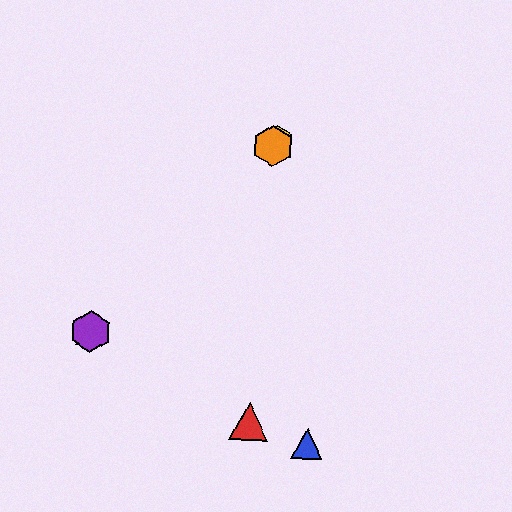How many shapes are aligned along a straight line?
4 shapes (the green triangle, the yellow hexagon, the purple hexagon, the orange hexagon) are aligned along a straight line.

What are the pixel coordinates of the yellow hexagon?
The yellow hexagon is at (277, 142).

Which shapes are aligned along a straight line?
The green triangle, the yellow hexagon, the purple hexagon, the orange hexagon are aligned along a straight line.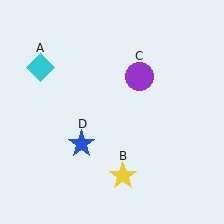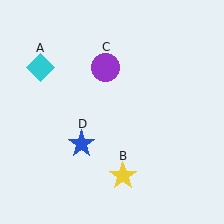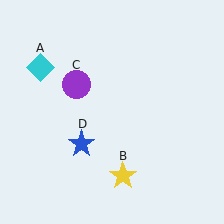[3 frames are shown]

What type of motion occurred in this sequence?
The purple circle (object C) rotated counterclockwise around the center of the scene.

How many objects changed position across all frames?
1 object changed position: purple circle (object C).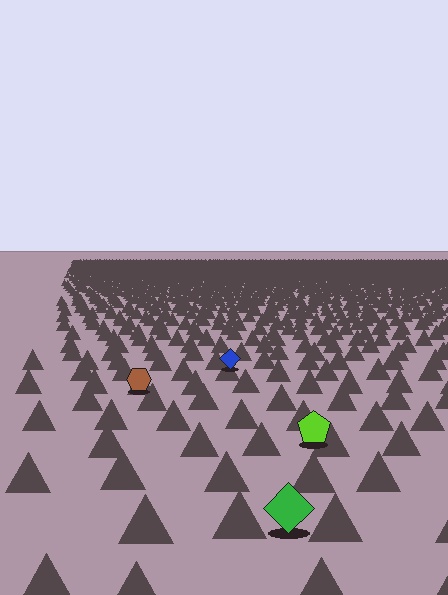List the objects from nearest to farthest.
From nearest to farthest: the green diamond, the lime pentagon, the brown hexagon, the blue diamond.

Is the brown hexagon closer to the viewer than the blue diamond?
Yes. The brown hexagon is closer — you can tell from the texture gradient: the ground texture is coarser near it.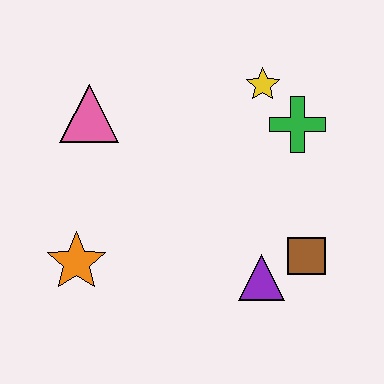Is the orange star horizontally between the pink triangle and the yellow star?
No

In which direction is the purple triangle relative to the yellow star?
The purple triangle is below the yellow star.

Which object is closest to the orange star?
The pink triangle is closest to the orange star.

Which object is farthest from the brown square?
The pink triangle is farthest from the brown square.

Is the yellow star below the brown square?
No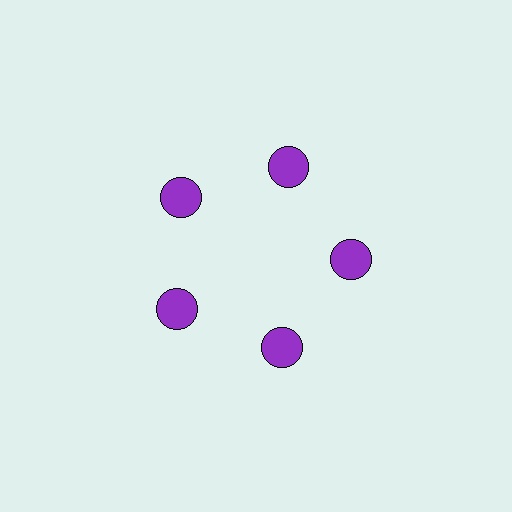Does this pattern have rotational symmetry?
Yes, this pattern has 5-fold rotational symmetry. It looks the same after rotating 72 degrees around the center.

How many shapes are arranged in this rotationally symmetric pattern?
There are 5 shapes, arranged in 5 groups of 1.